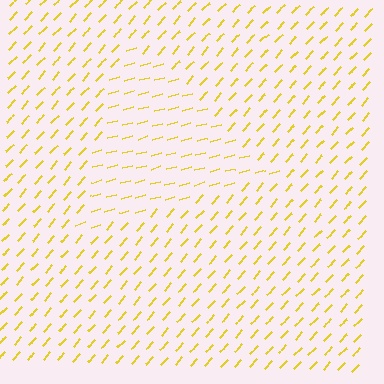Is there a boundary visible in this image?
Yes, there is a texture boundary formed by a change in line orientation.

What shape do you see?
I see a triangle.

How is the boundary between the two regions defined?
The boundary is defined purely by a change in line orientation (approximately 33 degrees difference). All lines are the same color and thickness.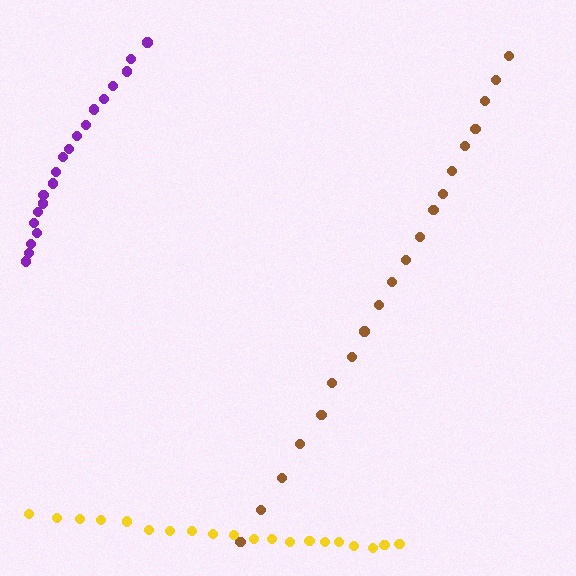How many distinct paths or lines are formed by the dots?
There are 3 distinct paths.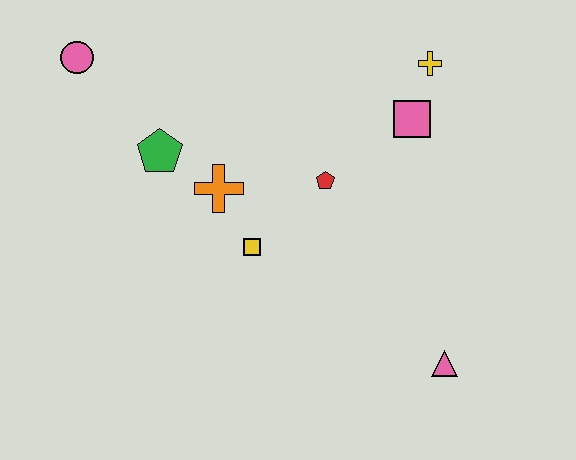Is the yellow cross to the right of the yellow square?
Yes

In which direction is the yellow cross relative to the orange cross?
The yellow cross is to the right of the orange cross.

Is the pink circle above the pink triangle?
Yes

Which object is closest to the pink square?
The yellow cross is closest to the pink square.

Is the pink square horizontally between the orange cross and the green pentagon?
No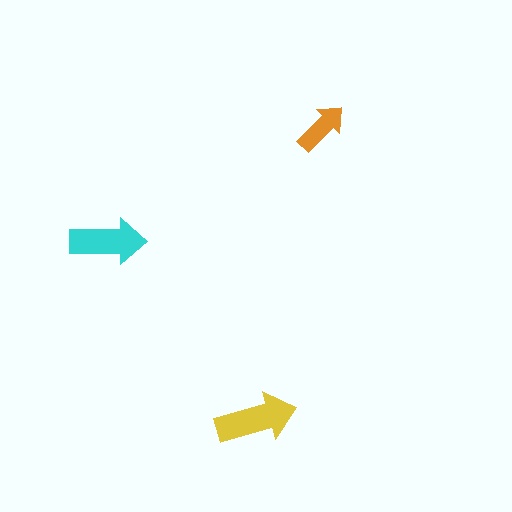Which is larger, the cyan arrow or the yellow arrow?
The yellow one.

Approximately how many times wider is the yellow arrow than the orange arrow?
About 1.5 times wider.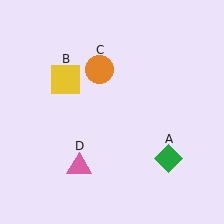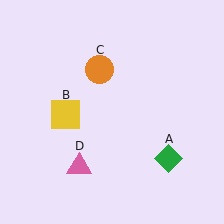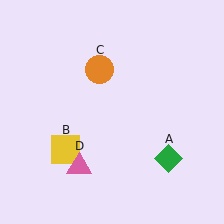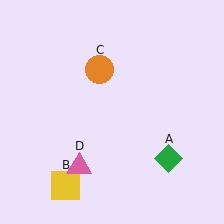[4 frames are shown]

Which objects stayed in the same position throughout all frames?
Green diamond (object A) and orange circle (object C) and pink triangle (object D) remained stationary.